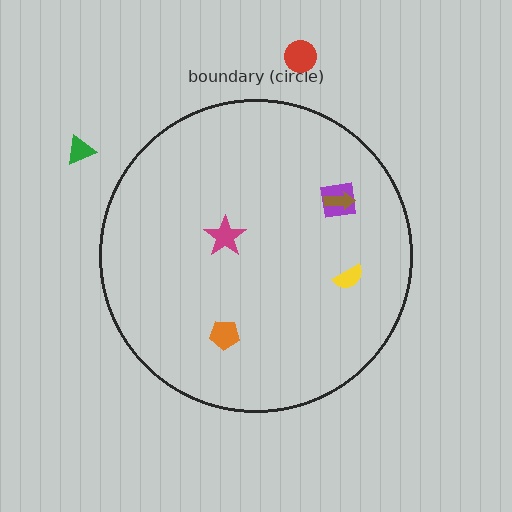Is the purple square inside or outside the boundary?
Inside.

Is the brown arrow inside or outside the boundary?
Inside.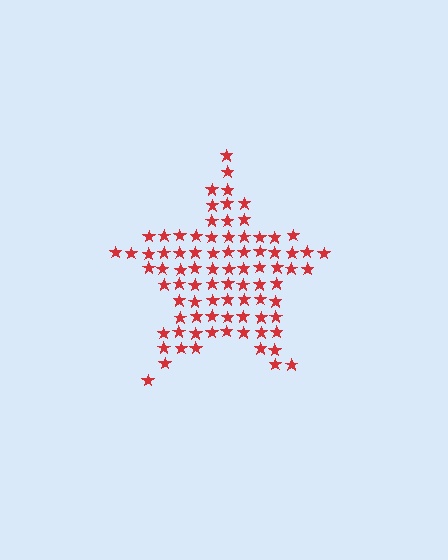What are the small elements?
The small elements are stars.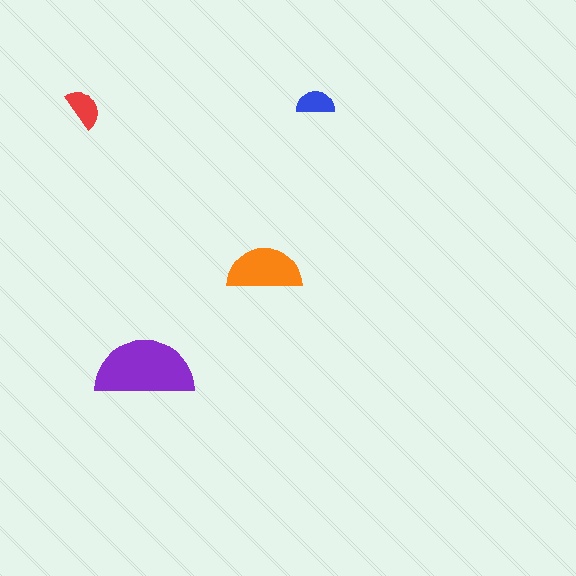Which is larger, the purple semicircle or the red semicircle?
The purple one.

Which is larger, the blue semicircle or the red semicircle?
The red one.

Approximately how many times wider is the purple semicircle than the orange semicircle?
About 1.5 times wider.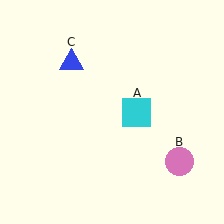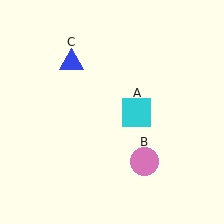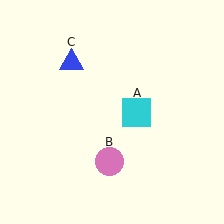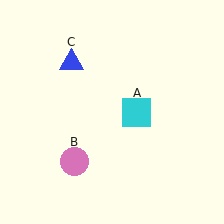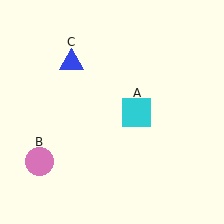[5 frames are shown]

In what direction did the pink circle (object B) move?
The pink circle (object B) moved left.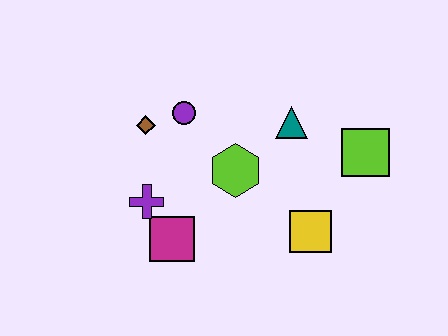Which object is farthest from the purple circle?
The lime square is farthest from the purple circle.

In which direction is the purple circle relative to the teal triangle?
The purple circle is to the left of the teal triangle.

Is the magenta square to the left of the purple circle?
Yes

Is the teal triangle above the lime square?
Yes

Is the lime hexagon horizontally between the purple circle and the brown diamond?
No